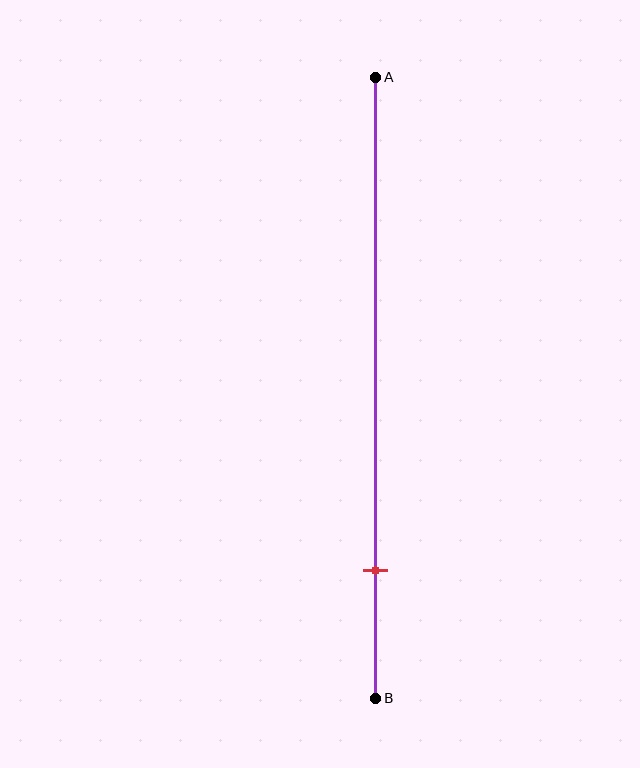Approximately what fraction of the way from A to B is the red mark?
The red mark is approximately 80% of the way from A to B.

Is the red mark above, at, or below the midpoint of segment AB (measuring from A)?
The red mark is below the midpoint of segment AB.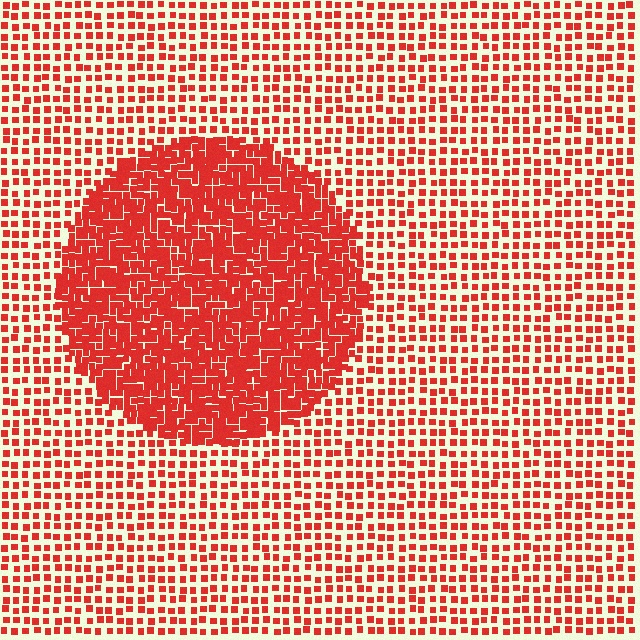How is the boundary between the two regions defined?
The boundary is defined by a change in element density (approximately 2.3x ratio). All elements are the same color, size, and shape.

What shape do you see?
I see a circle.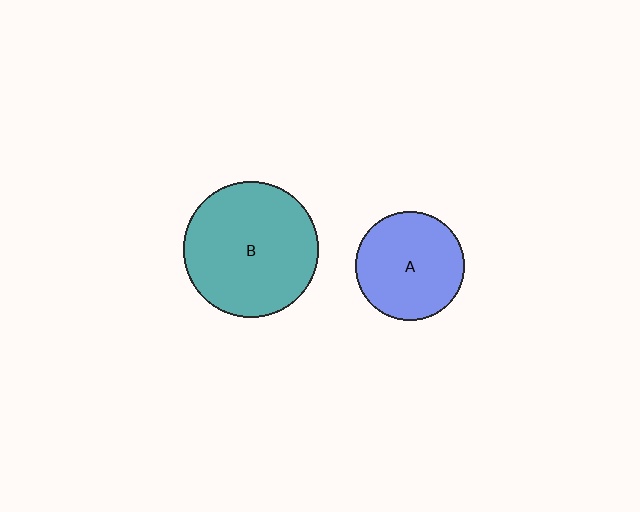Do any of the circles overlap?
No, none of the circles overlap.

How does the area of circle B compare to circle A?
Approximately 1.5 times.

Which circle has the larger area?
Circle B (teal).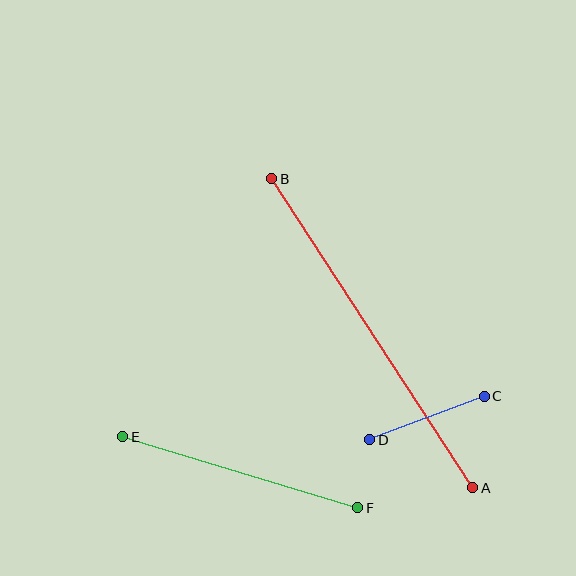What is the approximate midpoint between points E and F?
The midpoint is at approximately (240, 472) pixels.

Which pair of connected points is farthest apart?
Points A and B are farthest apart.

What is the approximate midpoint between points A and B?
The midpoint is at approximately (372, 333) pixels.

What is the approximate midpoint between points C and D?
The midpoint is at approximately (427, 418) pixels.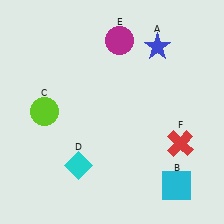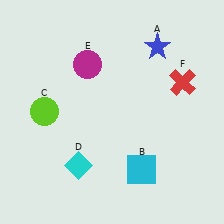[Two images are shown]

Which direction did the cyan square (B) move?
The cyan square (B) moved left.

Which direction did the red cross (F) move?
The red cross (F) moved up.